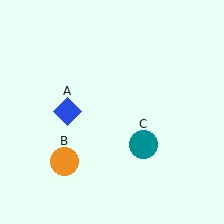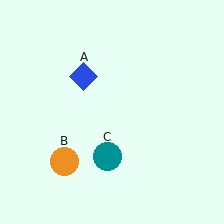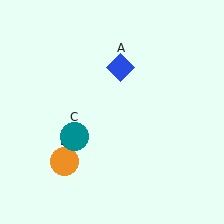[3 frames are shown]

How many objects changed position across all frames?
2 objects changed position: blue diamond (object A), teal circle (object C).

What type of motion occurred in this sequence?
The blue diamond (object A), teal circle (object C) rotated clockwise around the center of the scene.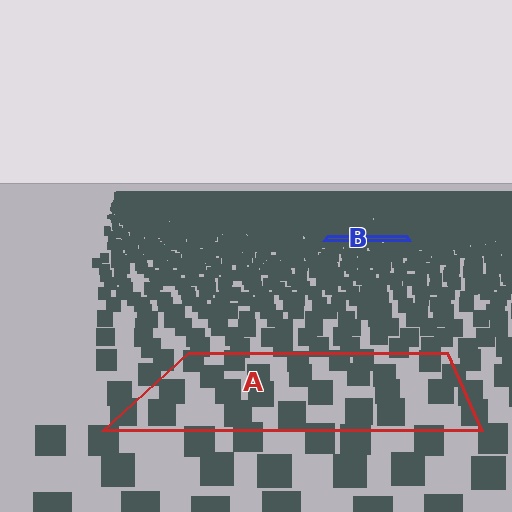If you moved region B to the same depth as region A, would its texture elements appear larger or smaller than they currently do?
They would appear larger. At a closer depth, the same texture elements are projected at a bigger on-screen size.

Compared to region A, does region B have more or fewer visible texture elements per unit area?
Region B has more texture elements per unit area — they are packed more densely because it is farther away.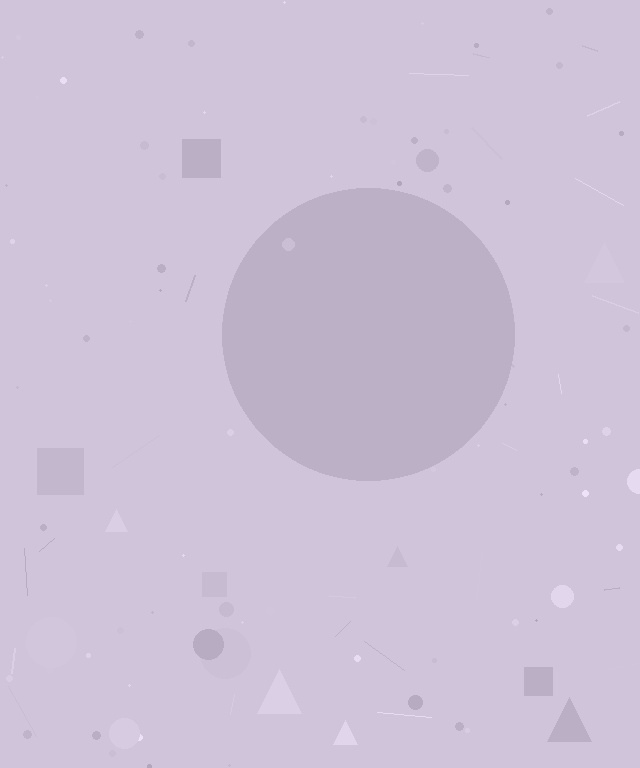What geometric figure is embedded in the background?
A circle is embedded in the background.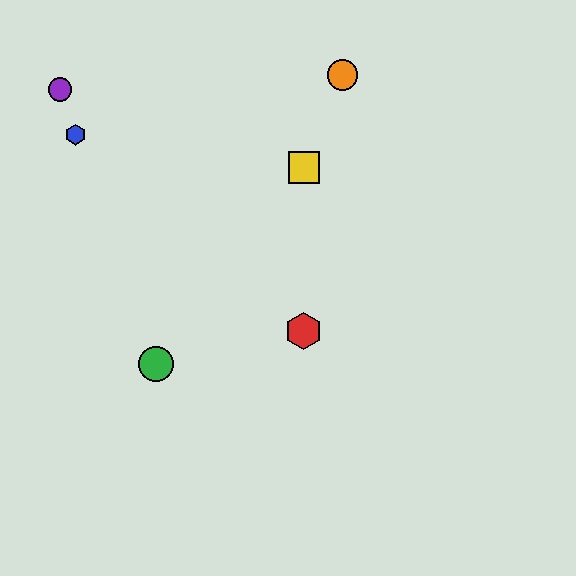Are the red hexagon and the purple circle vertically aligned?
No, the red hexagon is at x≈304 and the purple circle is at x≈60.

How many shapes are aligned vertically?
2 shapes (the red hexagon, the yellow square) are aligned vertically.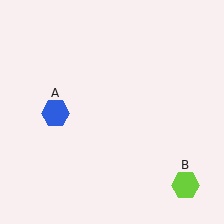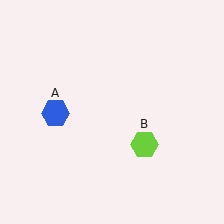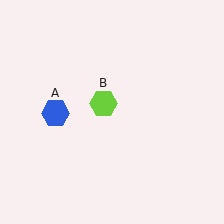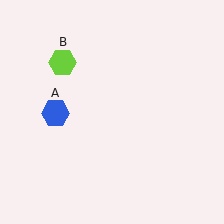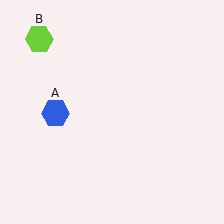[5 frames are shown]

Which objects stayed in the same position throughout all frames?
Blue hexagon (object A) remained stationary.